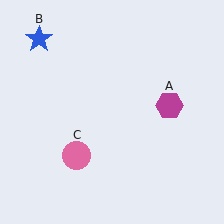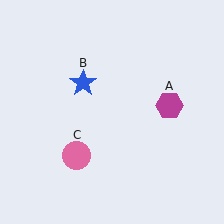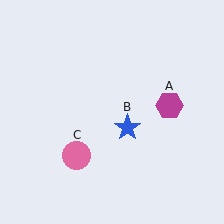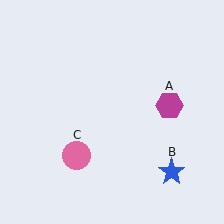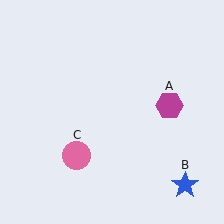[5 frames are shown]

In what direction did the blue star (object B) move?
The blue star (object B) moved down and to the right.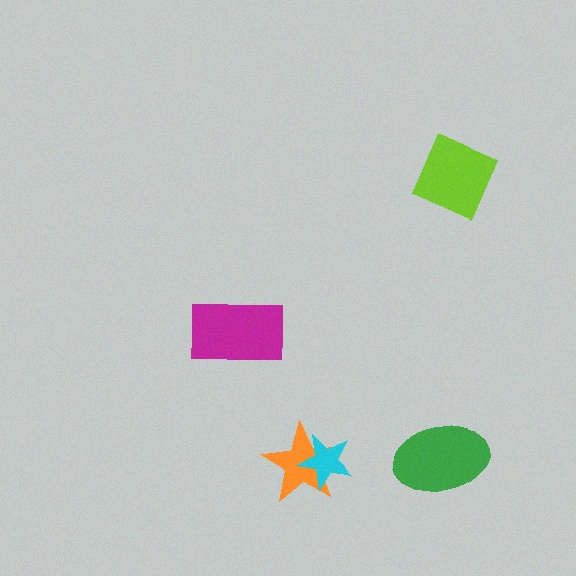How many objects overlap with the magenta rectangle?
0 objects overlap with the magenta rectangle.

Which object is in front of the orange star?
The cyan star is in front of the orange star.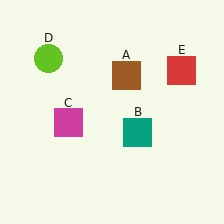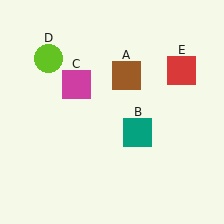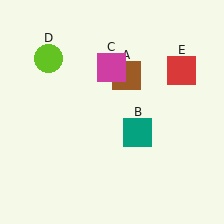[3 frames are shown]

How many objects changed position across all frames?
1 object changed position: magenta square (object C).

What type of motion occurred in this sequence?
The magenta square (object C) rotated clockwise around the center of the scene.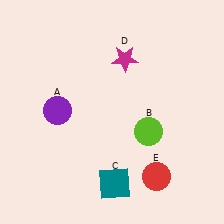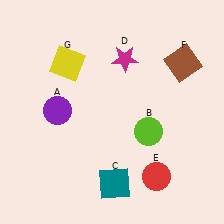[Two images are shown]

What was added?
A brown square (F), a yellow square (G) were added in Image 2.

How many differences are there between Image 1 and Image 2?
There are 2 differences between the two images.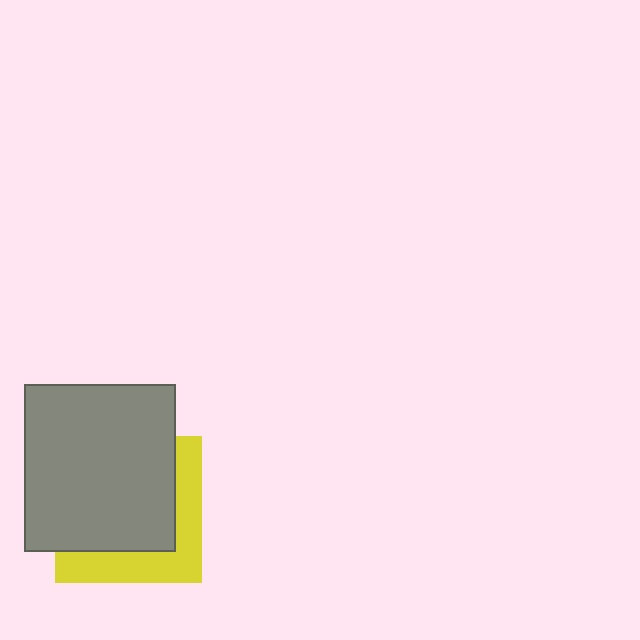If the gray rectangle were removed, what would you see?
You would see the complete yellow square.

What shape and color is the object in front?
The object in front is a gray rectangle.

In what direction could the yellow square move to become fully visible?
The yellow square could move toward the lower-right. That would shift it out from behind the gray rectangle entirely.